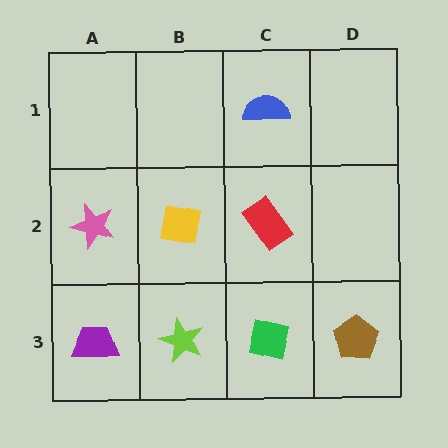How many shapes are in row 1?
1 shape.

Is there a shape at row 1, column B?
No, that cell is empty.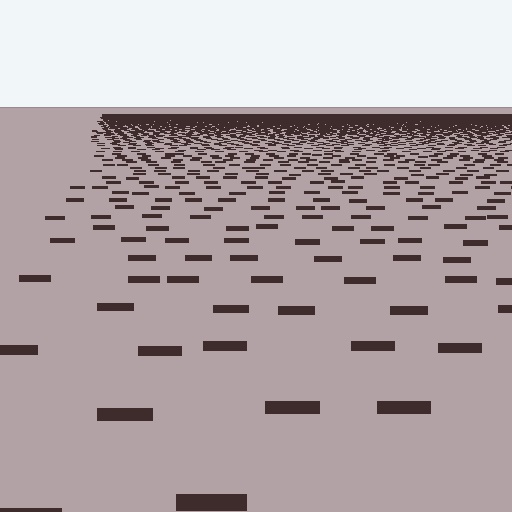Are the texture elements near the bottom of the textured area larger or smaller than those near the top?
Larger. Near the bottom, elements are closer to the viewer and appear at a bigger on-screen size.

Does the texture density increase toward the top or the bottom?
Density increases toward the top.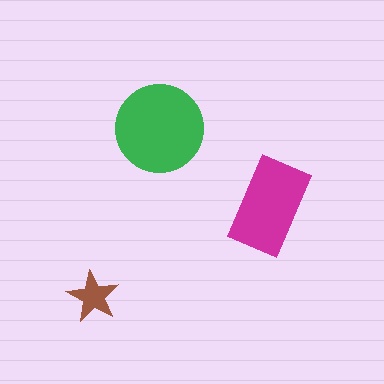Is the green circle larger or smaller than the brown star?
Larger.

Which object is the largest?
The green circle.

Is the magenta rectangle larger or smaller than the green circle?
Smaller.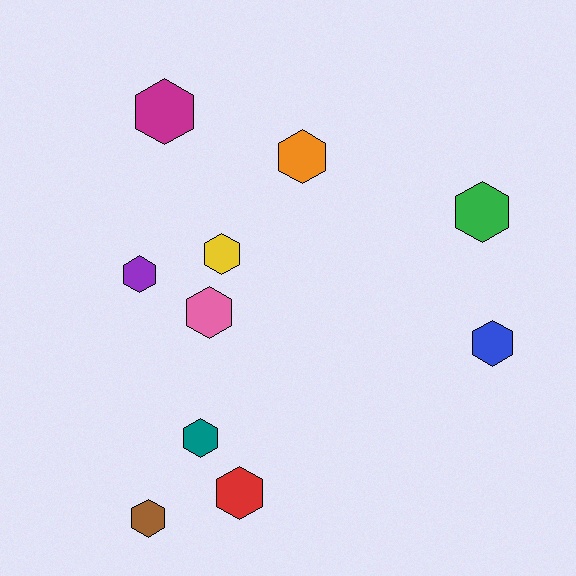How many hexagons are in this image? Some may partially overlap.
There are 10 hexagons.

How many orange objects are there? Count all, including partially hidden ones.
There is 1 orange object.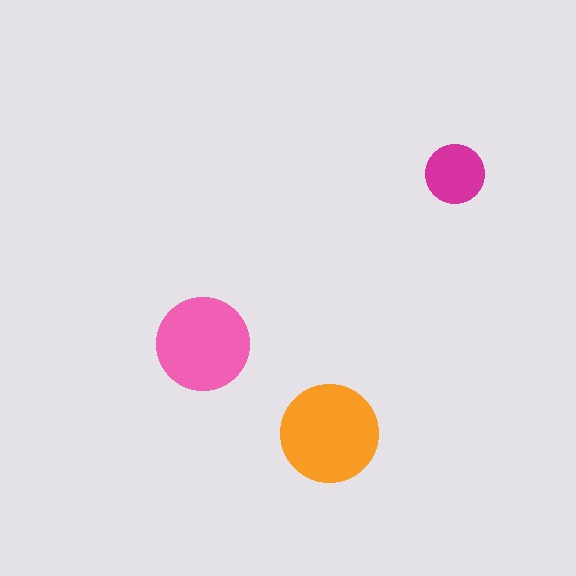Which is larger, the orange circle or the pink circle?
The orange one.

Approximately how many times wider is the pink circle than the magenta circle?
About 1.5 times wider.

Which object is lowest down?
The orange circle is bottommost.